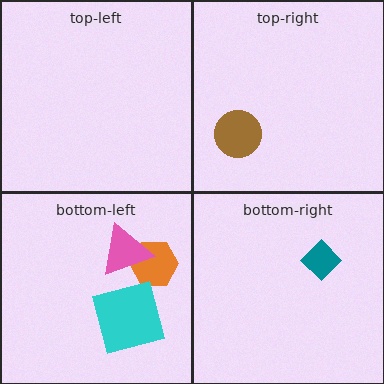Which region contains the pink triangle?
The bottom-left region.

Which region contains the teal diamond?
The bottom-right region.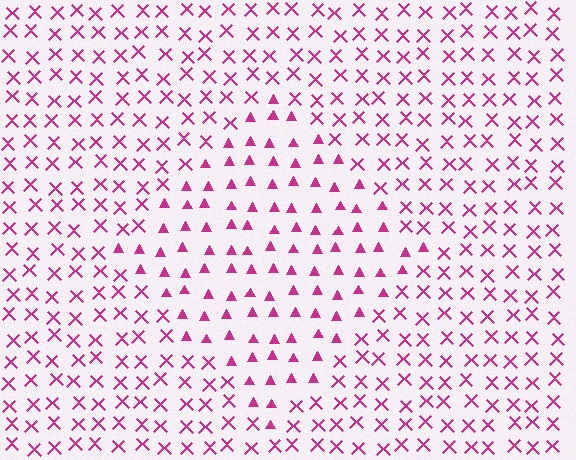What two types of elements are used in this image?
The image uses triangles inside the diamond region and X marks outside it.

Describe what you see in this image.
The image is filled with small magenta elements arranged in a uniform grid. A diamond-shaped region contains triangles, while the surrounding area contains X marks. The boundary is defined purely by the change in element shape.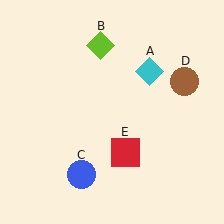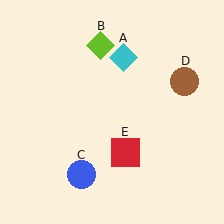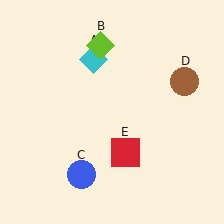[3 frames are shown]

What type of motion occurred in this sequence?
The cyan diamond (object A) rotated counterclockwise around the center of the scene.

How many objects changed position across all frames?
1 object changed position: cyan diamond (object A).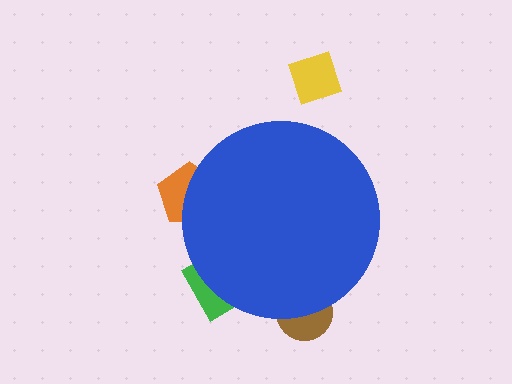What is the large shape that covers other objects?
A blue circle.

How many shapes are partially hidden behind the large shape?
3 shapes are partially hidden.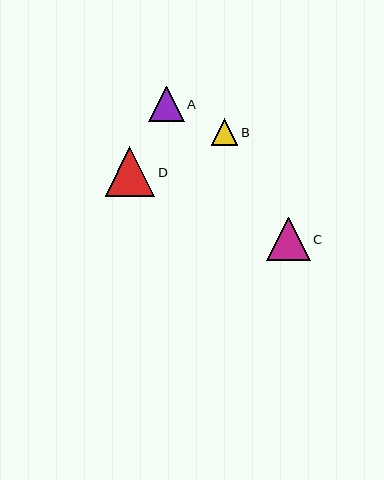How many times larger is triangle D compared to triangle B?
Triangle D is approximately 1.9 times the size of triangle B.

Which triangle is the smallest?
Triangle B is the smallest with a size of approximately 26 pixels.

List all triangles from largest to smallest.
From largest to smallest: D, C, A, B.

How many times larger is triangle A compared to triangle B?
Triangle A is approximately 1.4 times the size of triangle B.